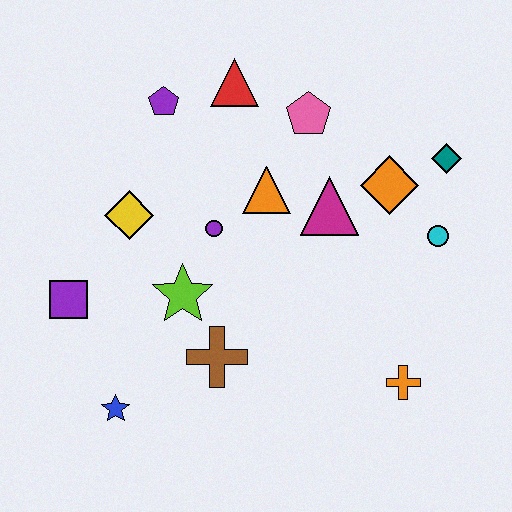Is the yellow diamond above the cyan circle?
Yes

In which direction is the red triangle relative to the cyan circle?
The red triangle is to the left of the cyan circle.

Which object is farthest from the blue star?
The teal diamond is farthest from the blue star.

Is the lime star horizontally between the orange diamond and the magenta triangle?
No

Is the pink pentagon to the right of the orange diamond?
No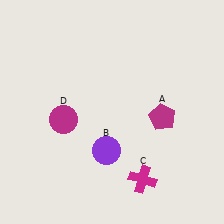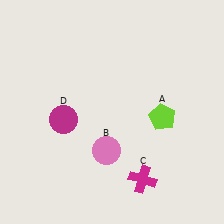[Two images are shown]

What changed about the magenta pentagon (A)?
In Image 1, A is magenta. In Image 2, it changed to lime.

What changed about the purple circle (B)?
In Image 1, B is purple. In Image 2, it changed to pink.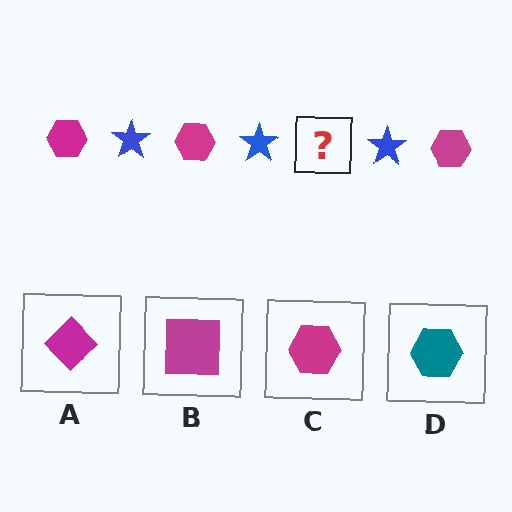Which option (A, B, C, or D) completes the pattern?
C.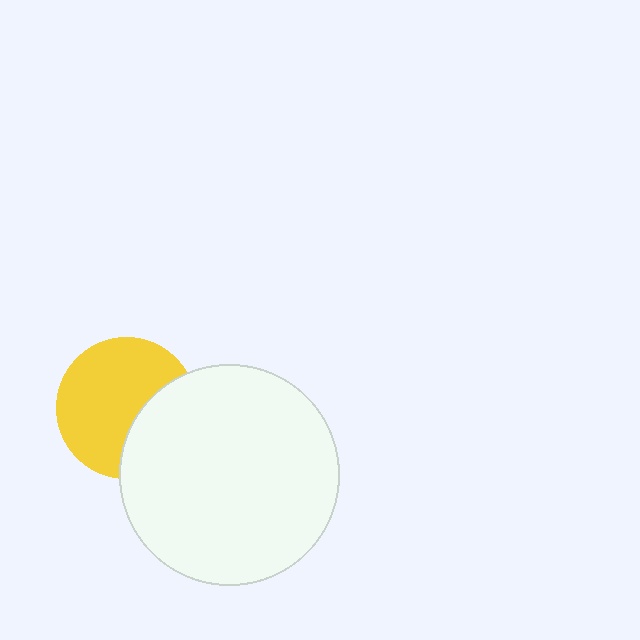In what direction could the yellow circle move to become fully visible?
The yellow circle could move left. That would shift it out from behind the white circle entirely.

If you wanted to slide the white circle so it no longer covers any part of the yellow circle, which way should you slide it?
Slide it right — that is the most direct way to separate the two shapes.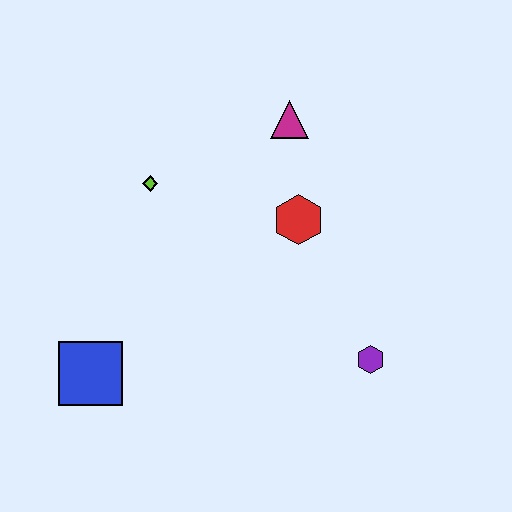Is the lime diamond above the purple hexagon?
Yes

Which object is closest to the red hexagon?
The magenta triangle is closest to the red hexagon.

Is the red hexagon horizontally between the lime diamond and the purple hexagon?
Yes